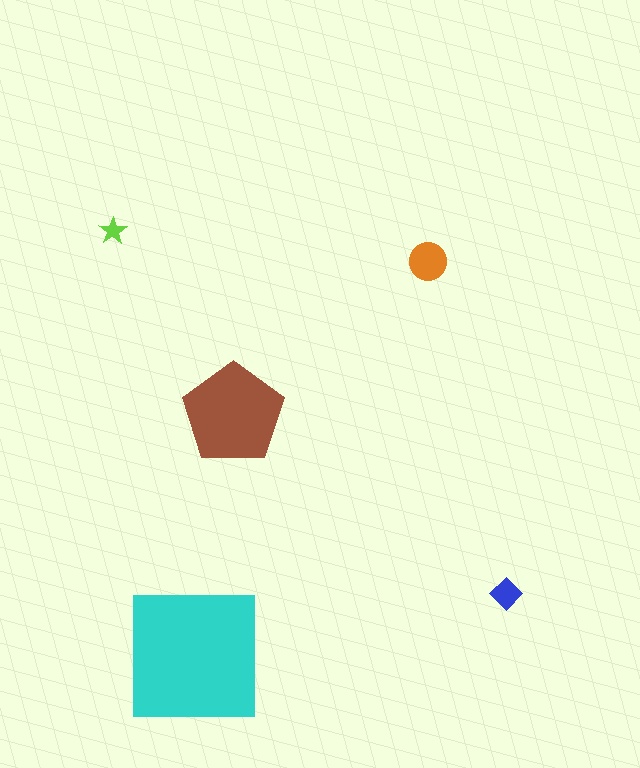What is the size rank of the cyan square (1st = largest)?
1st.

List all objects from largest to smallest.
The cyan square, the brown pentagon, the orange circle, the blue diamond, the lime star.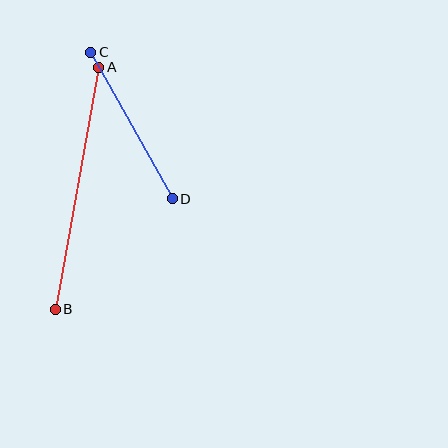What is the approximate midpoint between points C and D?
The midpoint is at approximately (131, 125) pixels.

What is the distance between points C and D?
The distance is approximately 167 pixels.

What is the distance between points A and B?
The distance is approximately 246 pixels.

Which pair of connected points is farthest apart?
Points A and B are farthest apart.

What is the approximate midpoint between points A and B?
The midpoint is at approximately (77, 188) pixels.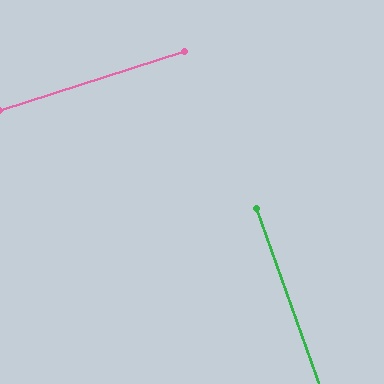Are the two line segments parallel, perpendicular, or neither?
Perpendicular — they meet at approximately 88°.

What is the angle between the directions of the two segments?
Approximately 88 degrees.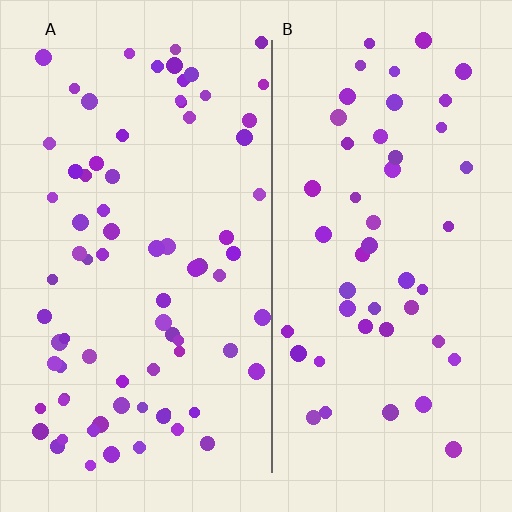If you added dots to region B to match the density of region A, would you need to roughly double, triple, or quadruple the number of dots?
Approximately double.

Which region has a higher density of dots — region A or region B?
A (the left).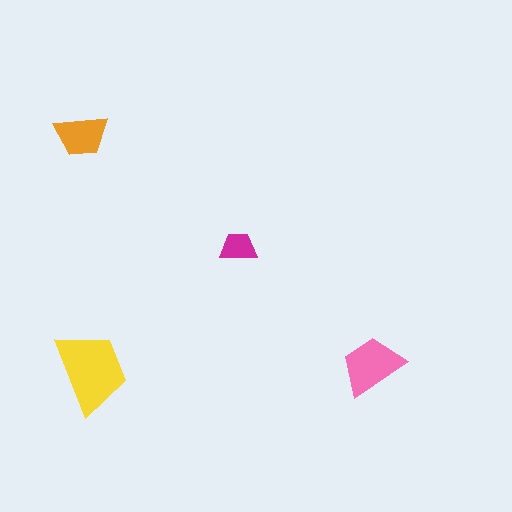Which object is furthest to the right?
The pink trapezoid is rightmost.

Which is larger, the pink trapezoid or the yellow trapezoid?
The yellow one.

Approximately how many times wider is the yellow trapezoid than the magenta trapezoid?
About 2 times wider.